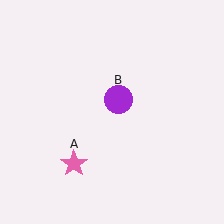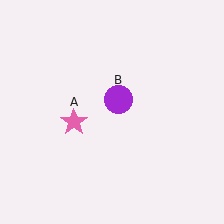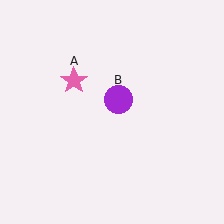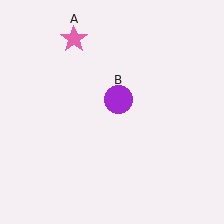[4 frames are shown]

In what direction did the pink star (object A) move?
The pink star (object A) moved up.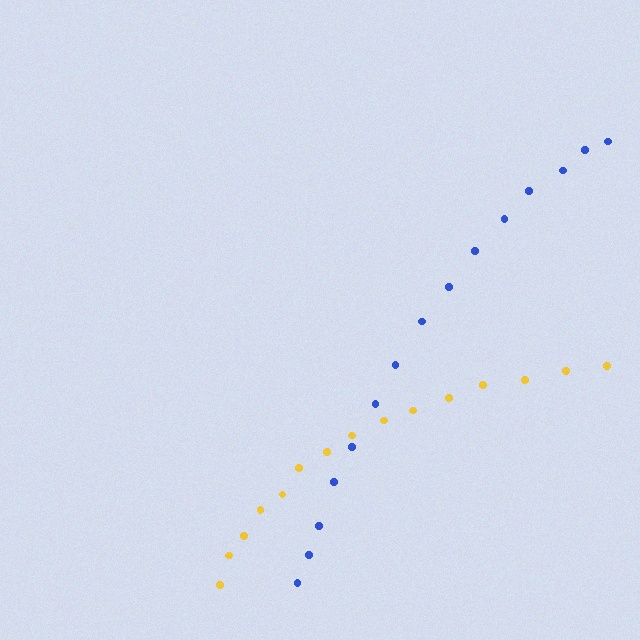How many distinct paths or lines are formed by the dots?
There are 2 distinct paths.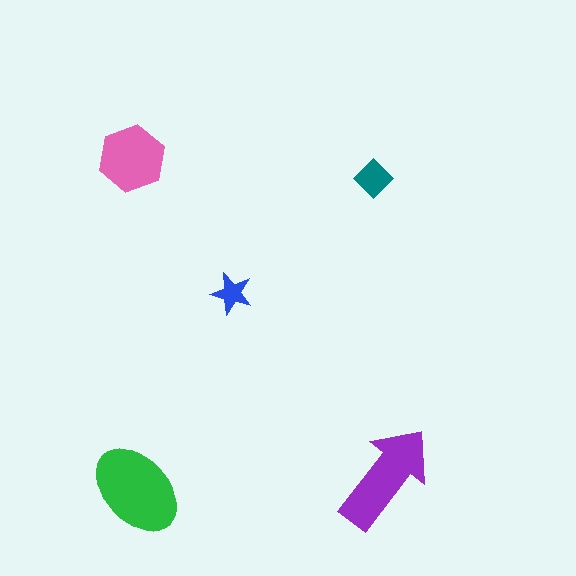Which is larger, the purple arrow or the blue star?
The purple arrow.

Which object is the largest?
The green ellipse.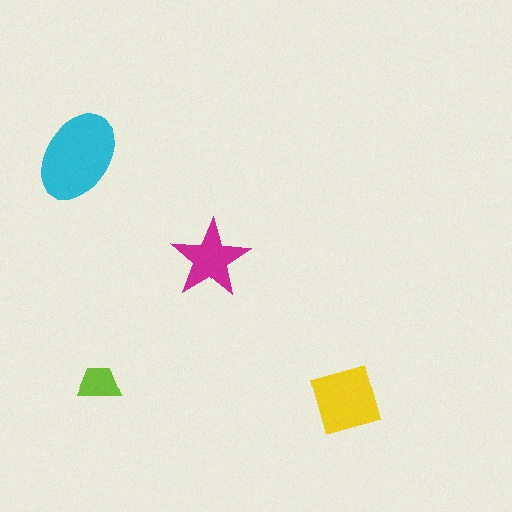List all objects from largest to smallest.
The cyan ellipse, the yellow diamond, the magenta star, the lime trapezoid.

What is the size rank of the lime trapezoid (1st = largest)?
4th.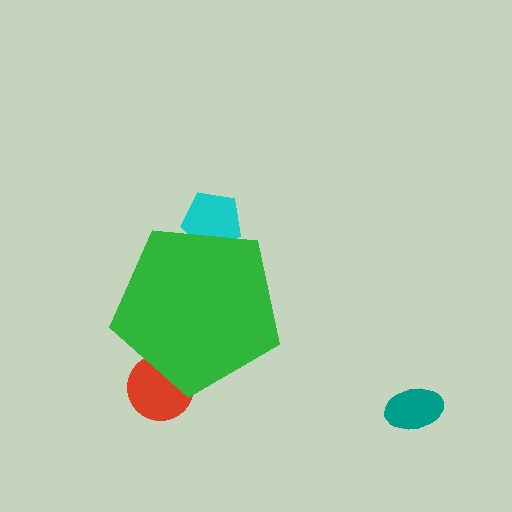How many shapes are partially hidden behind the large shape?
2 shapes are partially hidden.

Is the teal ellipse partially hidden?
No, the teal ellipse is fully visible.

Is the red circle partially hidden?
Yes, the red circle is partially hidden behind the green pentagon.